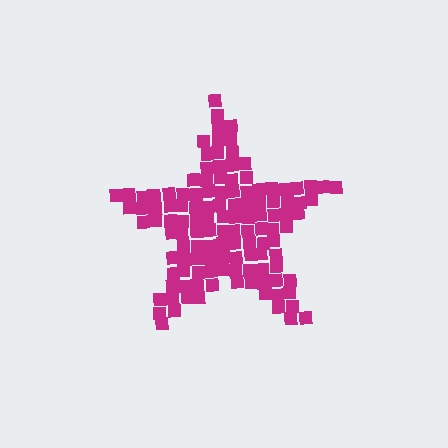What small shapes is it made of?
It is made of small squares.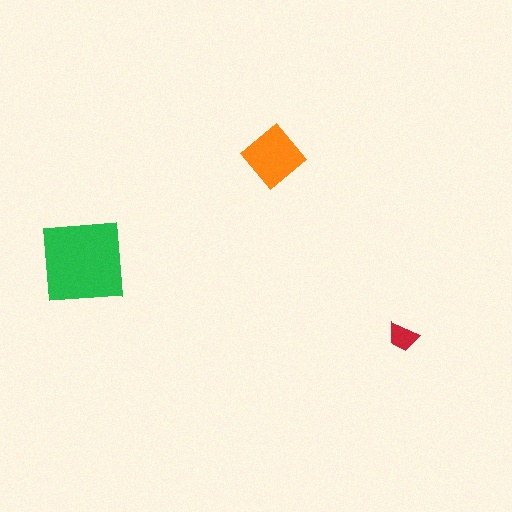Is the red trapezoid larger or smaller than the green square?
Smaller.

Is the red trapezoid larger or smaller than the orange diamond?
Smaller.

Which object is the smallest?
The red trapezoid.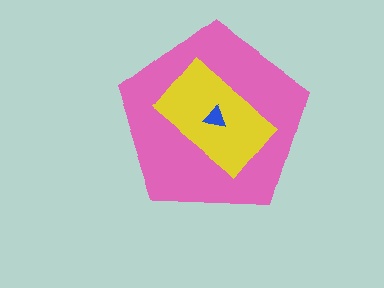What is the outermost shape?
The pink pentagon.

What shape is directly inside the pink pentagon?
The yellow rectangle.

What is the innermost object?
The blue triangle.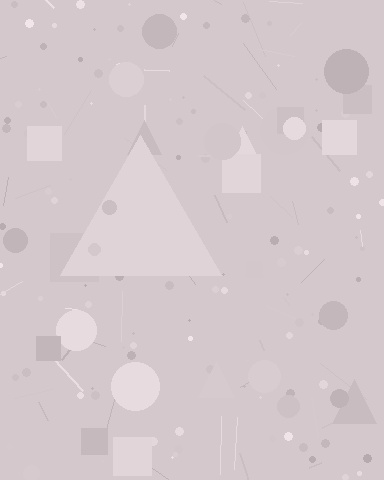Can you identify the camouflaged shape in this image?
The camouflaged shape is a triangle.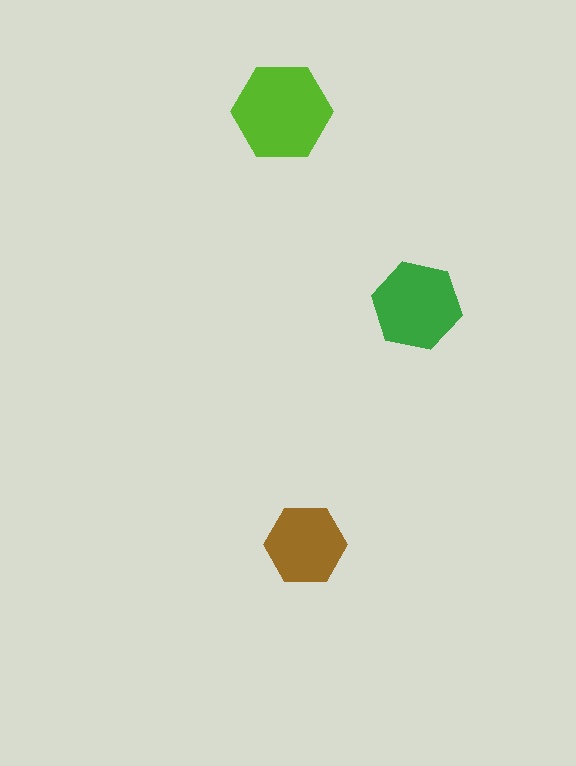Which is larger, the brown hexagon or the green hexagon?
The green one.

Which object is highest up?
The lime hexagon is topmost.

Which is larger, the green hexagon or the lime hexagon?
The lime one.